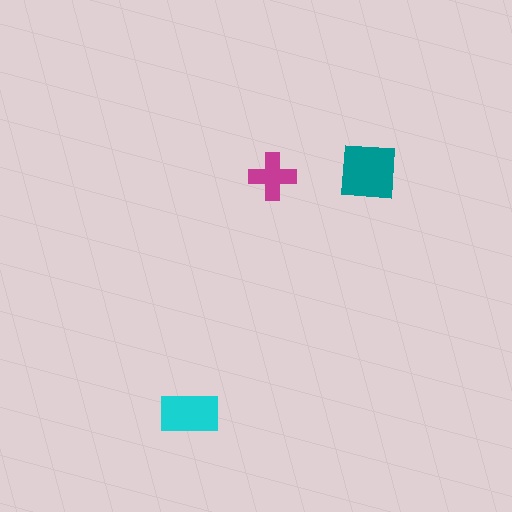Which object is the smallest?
The magenta cross.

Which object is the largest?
The teal square.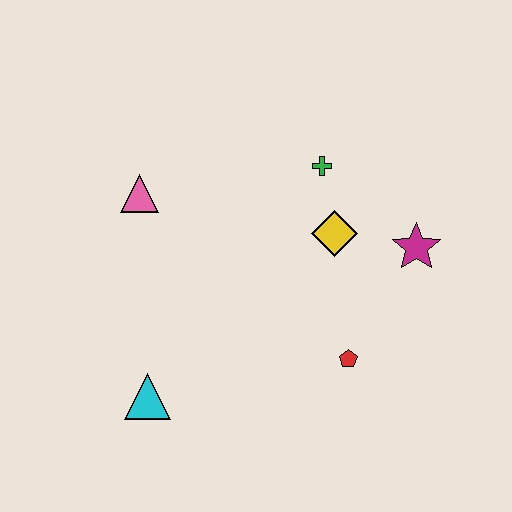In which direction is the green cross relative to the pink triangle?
The green cross is to the right of the pink triangle.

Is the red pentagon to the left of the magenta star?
Yes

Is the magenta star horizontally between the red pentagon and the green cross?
No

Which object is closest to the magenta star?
The yellow diamond is closest to the magenta star.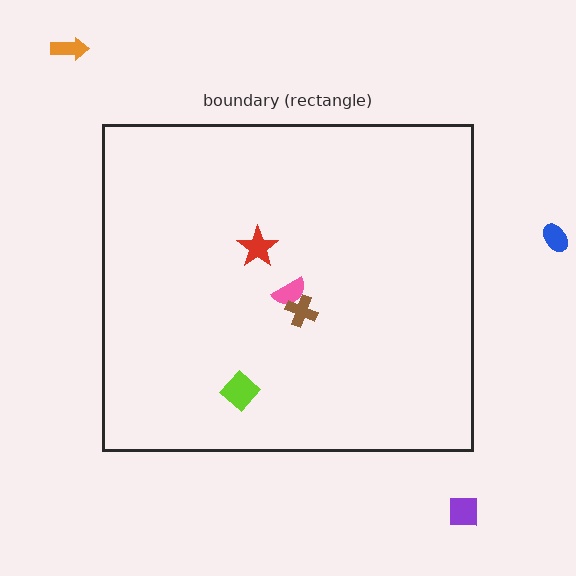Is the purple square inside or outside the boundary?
Outside.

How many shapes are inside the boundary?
4 inside, 3 outside.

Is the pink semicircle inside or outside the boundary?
Inside.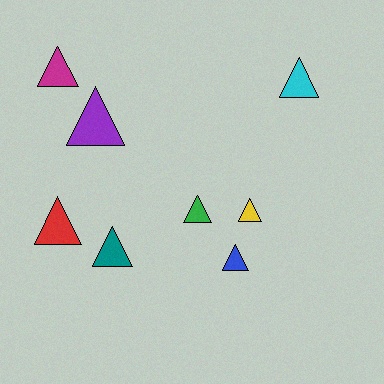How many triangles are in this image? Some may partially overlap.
There are 8 triangles.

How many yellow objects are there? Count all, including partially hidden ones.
There is 1 yellow object.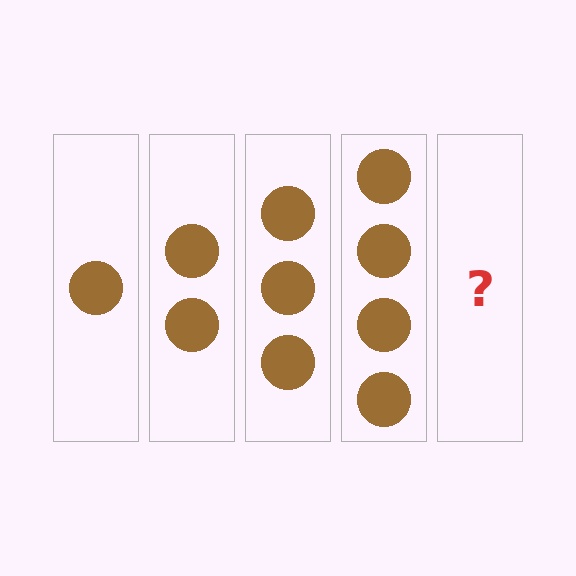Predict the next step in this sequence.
The next step is 5 circles.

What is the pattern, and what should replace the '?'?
The pattern is that each step adds one more circle. The '?' should be 5 circles.